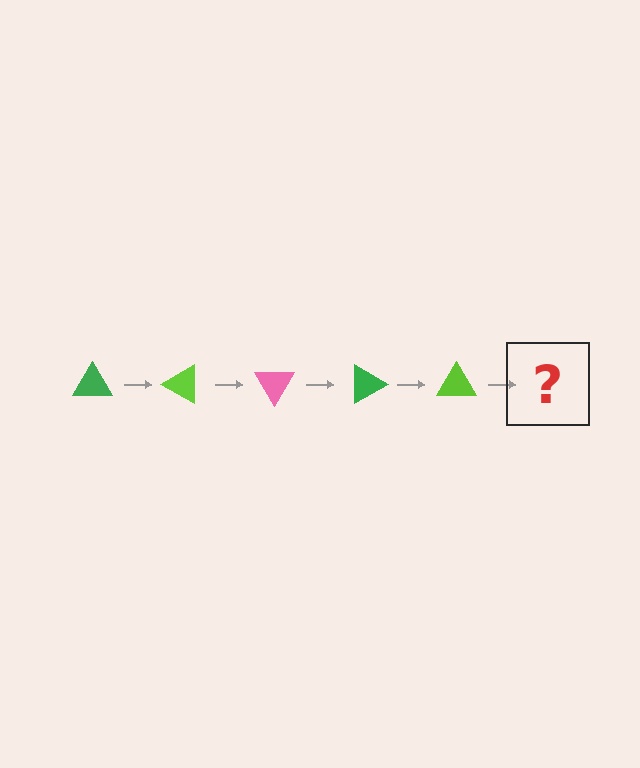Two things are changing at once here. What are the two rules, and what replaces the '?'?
The two rules are that it rotates 30 degrees each step and the color cycles through green, lime, and pink. The '?' should be a pink triangle, rotated 150 degrees from the start.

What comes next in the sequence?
The next element should be a pink triangle, rotated 150 degrees from the start.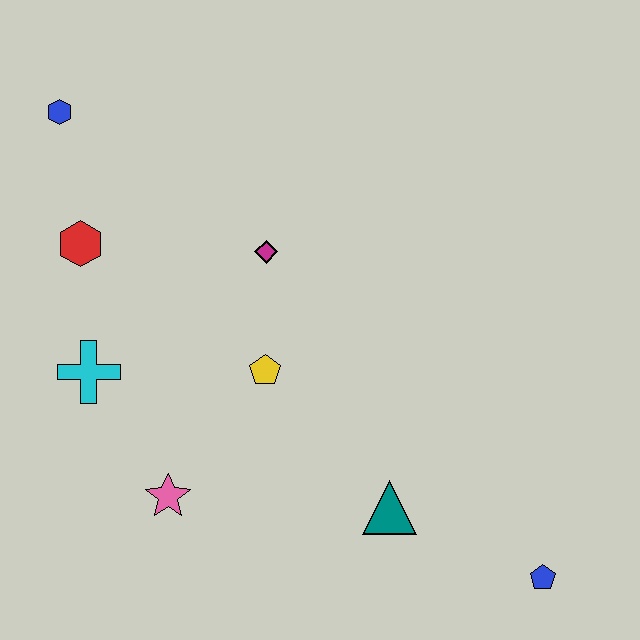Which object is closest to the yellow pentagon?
The magenta diamond is closest to the yellow pentagon.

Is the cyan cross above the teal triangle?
Yes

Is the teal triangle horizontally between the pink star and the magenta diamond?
No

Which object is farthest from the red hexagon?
The blue pentagon is farthest from the red hexagon.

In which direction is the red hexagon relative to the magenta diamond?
The red hexagon is to the left of the magenta diamond.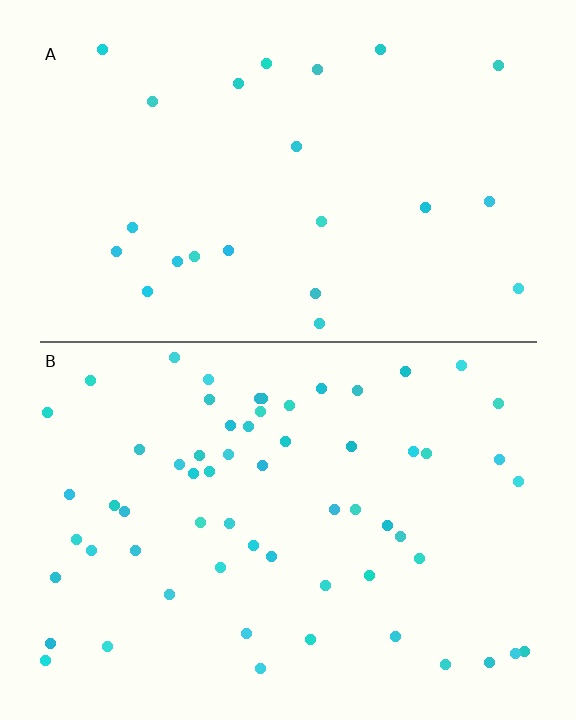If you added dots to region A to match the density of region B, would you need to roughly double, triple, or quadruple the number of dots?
Approximately triple.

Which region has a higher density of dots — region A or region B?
B (the bottom).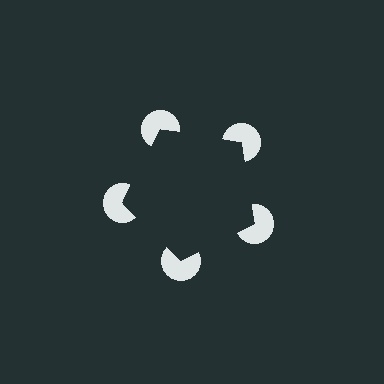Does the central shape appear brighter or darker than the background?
It typically appears slightly darker than the background, even though no actual brightness change is drawn.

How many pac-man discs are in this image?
There are 5 — one at each vertex of the illusory pentagon.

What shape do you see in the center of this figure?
An illusory pentagon — its edges are inferred from the aligned wedge cuts in the pac-man discs, not physically drawn.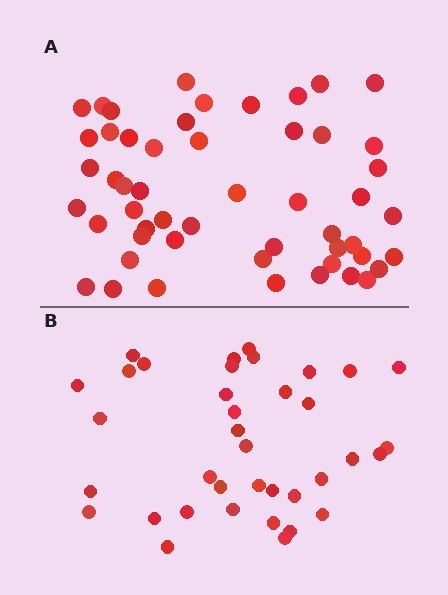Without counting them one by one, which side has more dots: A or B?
Region A (the top region) has more dots.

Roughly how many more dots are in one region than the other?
Region A has approximately 15 more dots than region B.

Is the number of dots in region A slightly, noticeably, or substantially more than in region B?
Region A has noticeably more, but not dramatically so. The ratio is roughly 1.4 to 1.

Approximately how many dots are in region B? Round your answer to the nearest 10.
About 40 dots. (The exact count is 37, which rounds to 40.)